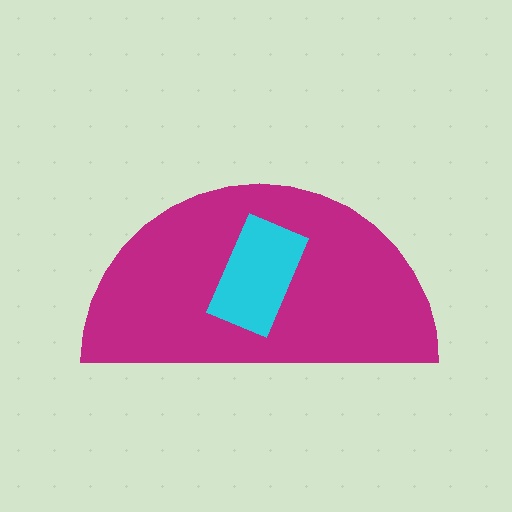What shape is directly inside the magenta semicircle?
The cyan rectangle.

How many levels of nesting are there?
2.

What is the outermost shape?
The magenta semicircle.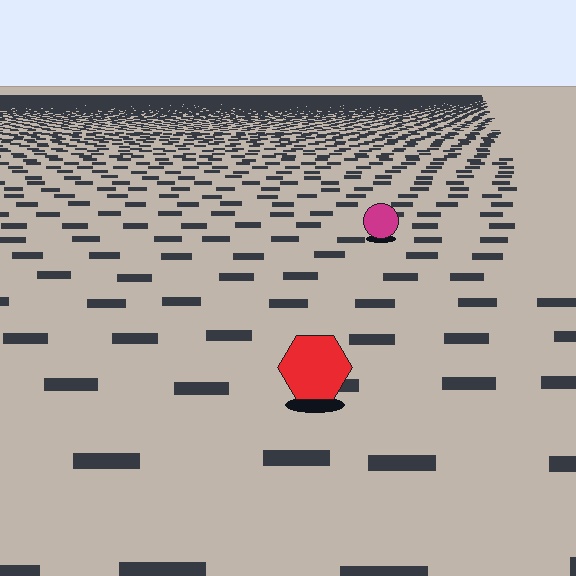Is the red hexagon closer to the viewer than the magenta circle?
Yes. The red hexagon is closer — you can tell from the texture gradient: the ground texture is coarser near it.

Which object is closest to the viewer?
The red hexagon is closest. The texture marks near it are larger and more spread out.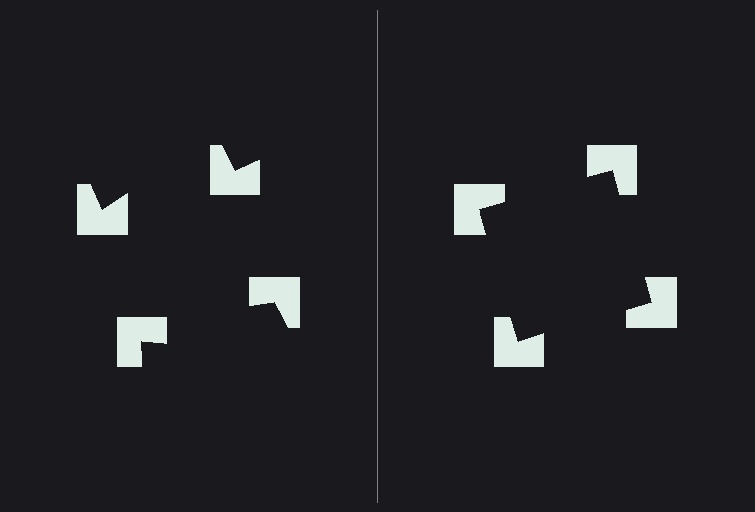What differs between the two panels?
The notched squares are positioned identically on both sides; only the wedge orientations differ. On the right they align to a square; on the left they are misaligned.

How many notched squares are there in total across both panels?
8 — 4 on each side.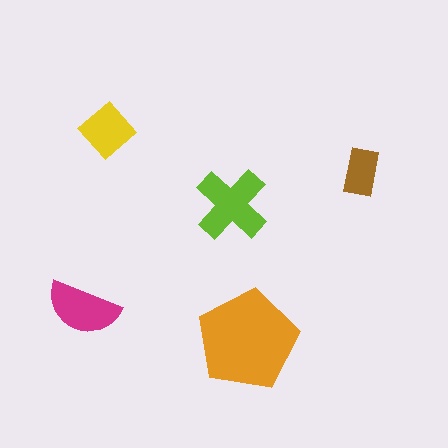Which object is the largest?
The orange pentagon.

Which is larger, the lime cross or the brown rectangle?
The lime cross.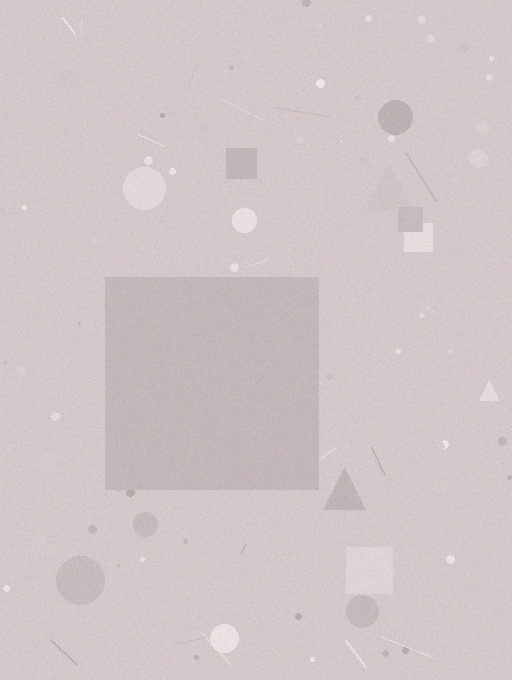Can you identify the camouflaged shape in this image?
The camouflaged shape is a square.